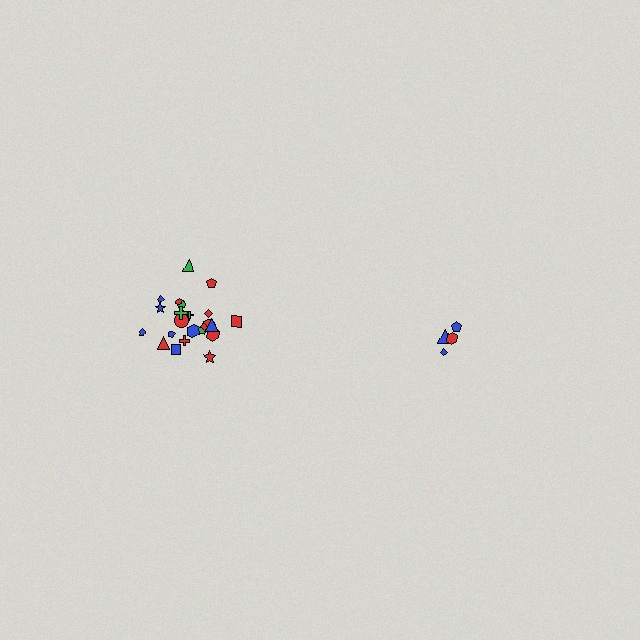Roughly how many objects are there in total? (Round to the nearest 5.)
Roughly 30 objects in total.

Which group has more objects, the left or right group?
The left group.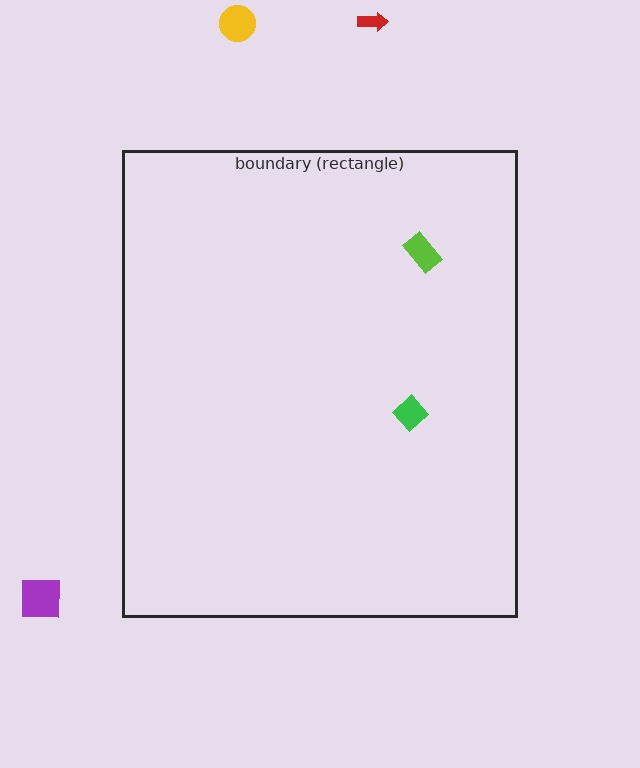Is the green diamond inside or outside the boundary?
Inside.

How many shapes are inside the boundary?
2 inside, 3 outside.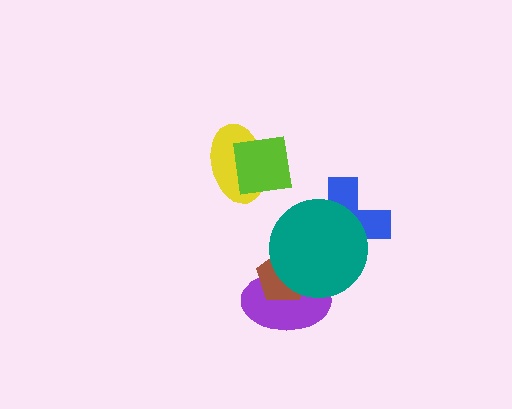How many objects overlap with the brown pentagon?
2 objects overlap with the brown pentagon.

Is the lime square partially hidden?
No, no other shape covers it.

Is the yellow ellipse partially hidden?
Yes, it is partially covered by another shape.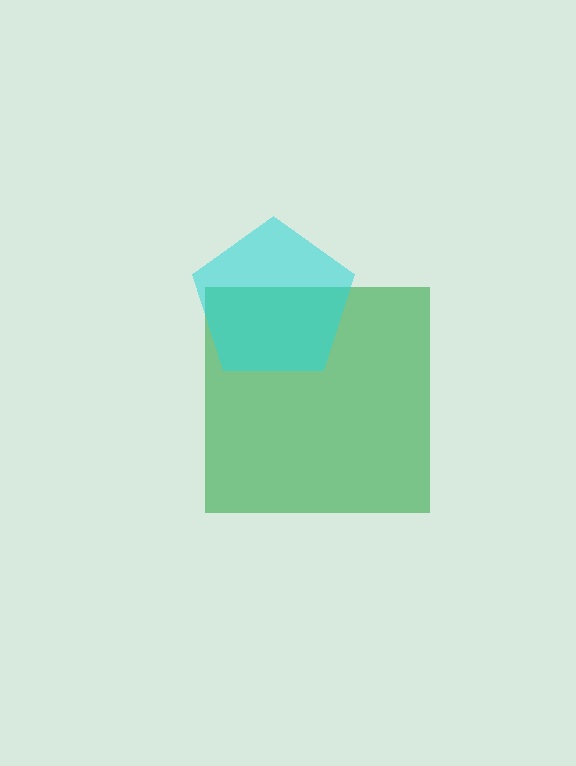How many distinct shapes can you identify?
There are 2 distinct shapes: a green square, a cyan pentagon.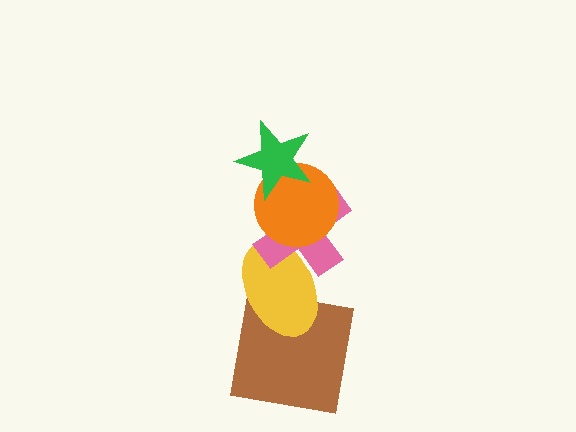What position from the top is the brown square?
The brown square is 5th from the top.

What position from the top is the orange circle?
The orange circle is 2nd from the top.